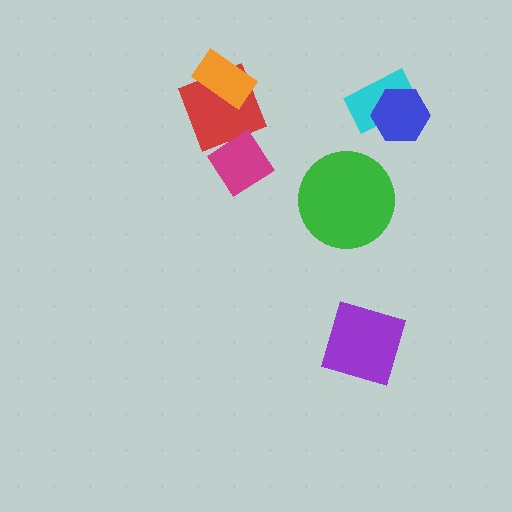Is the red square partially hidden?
Yes, it is partially covered by another shape.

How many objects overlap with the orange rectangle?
1 object overlaps with the orange rectangle.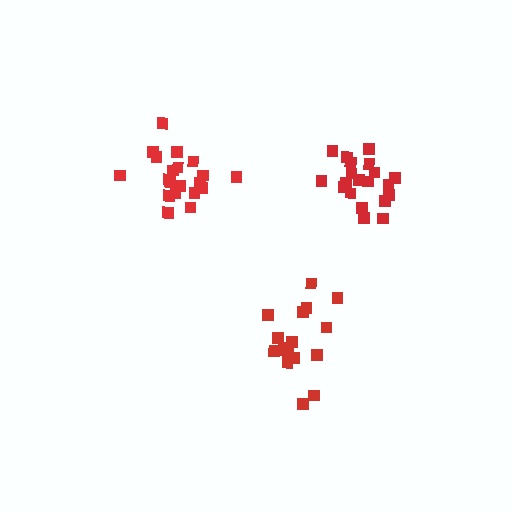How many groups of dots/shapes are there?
There are 3 groups.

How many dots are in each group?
Group 1: 20 dots, Group 2: 20 dots, Group 3: 17 dots (57 total).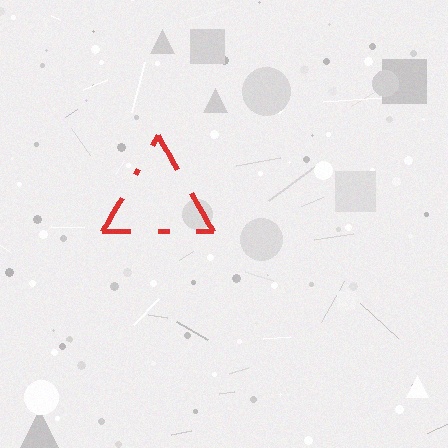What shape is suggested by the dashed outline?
The dashed outline suggests a triangle.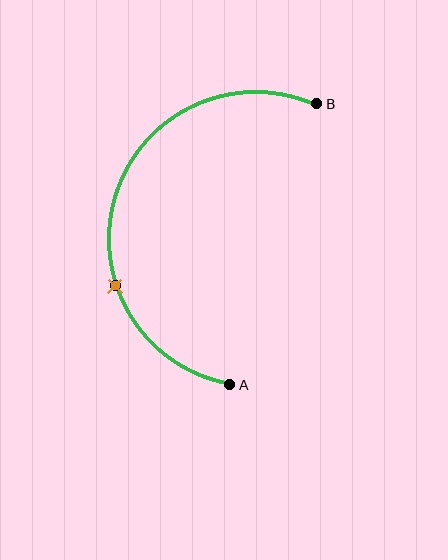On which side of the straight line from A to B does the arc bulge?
The arc bulges to the left of the straight line connecting A and B.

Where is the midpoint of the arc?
The arc midpoint is the point on the curve farthest from the straight line joining A and B. It sits to the left of that line.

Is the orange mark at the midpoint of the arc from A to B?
No. The orange mark lies on the arc but is closer to endpoint A. The arc midpoint would be at the point on the curve equidistant along the arc from both A and B.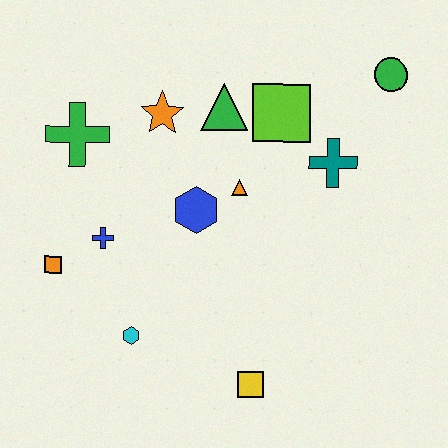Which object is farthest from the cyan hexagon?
The green circle is farthest from the cyan hexagon.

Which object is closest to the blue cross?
The orange square is closest to the blue cross.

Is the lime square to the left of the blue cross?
No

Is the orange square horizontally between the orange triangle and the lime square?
No